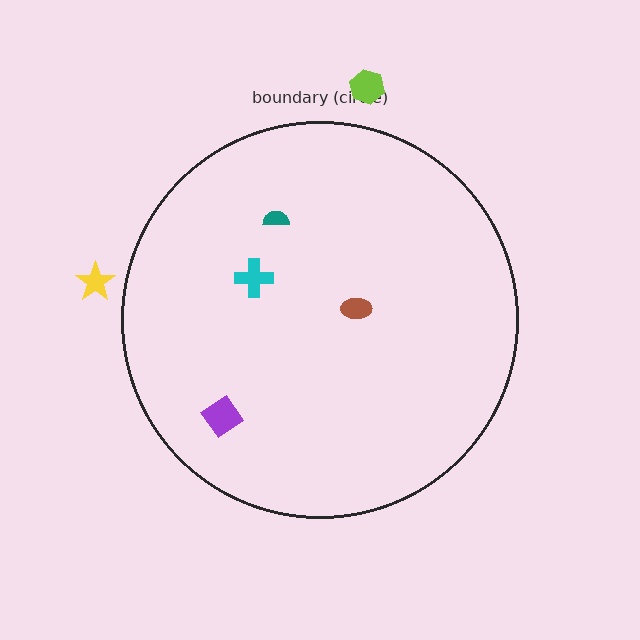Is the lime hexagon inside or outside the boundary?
Outside.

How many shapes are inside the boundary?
4 inside, 2 outside.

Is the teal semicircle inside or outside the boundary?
Inside.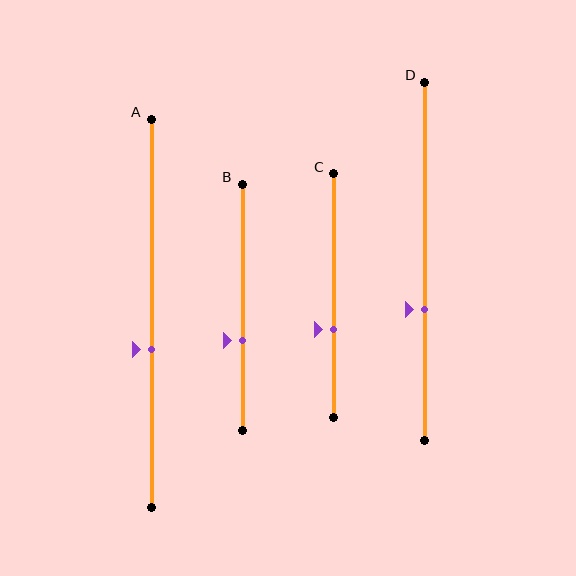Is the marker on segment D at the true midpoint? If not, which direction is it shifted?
No, the marker on segment D is shifted downward by about 13% of the segment length.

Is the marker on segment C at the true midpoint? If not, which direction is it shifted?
No, the marker on segment C is shifted downward by about 14% of the segment length.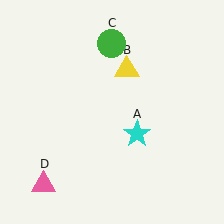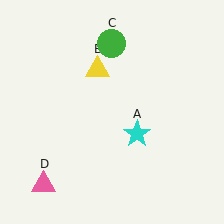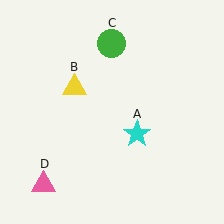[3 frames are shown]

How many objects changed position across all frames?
1 object changed position: yellow triangle (object B).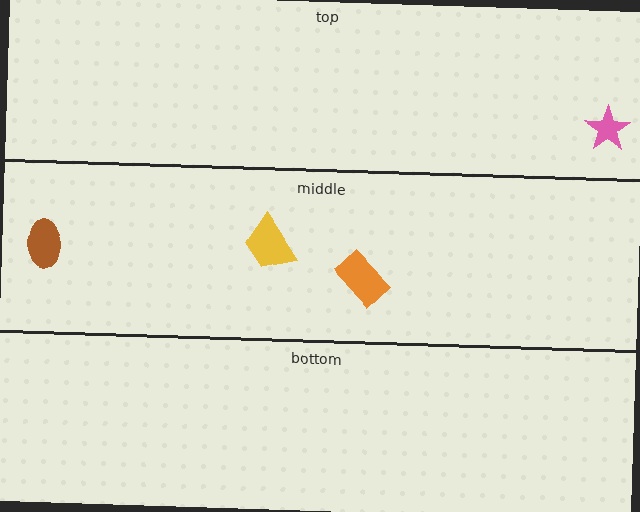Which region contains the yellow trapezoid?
The middle region.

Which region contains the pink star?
The top region.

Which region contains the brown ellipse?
The middle region.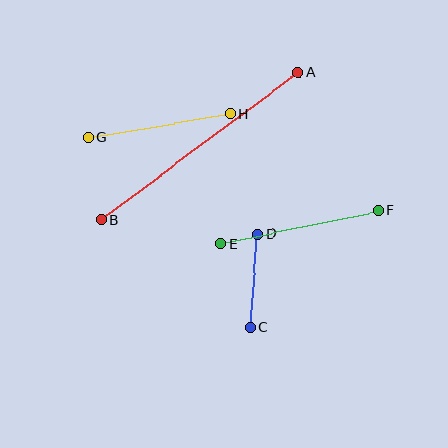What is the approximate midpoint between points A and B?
The midpoint is at approximately (200, 146) pixels.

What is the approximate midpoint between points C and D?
The midpoint is at approximately (254, 280) pixels.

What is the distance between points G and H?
The distance is approximately 144 pixels.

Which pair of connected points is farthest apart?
Points A and B are farthest apart.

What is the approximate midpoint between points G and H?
The midpoint is at approximately (159, 126) pixels.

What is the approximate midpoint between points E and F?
The midpoint is at approximately (300, 227) pixels.